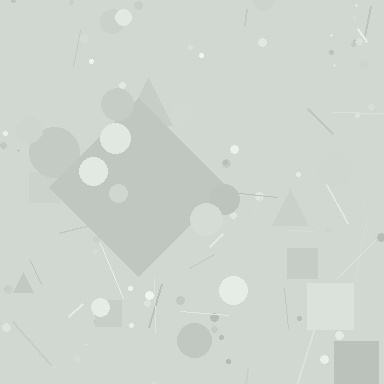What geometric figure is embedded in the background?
A diamond is embedded in the background.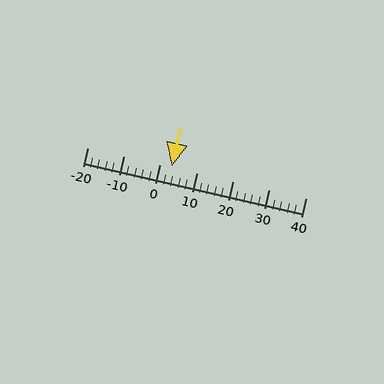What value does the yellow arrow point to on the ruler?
The yellow arrow points to approximately 3.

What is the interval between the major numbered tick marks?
The major tick marks are spaced 10 units apart.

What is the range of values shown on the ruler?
The ruler shows values from -20 to 40.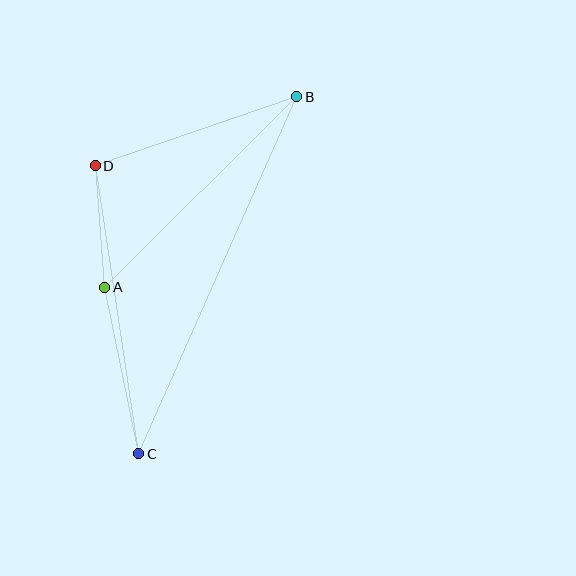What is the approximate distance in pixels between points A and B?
The distance between A and B is approximately 270 pixels.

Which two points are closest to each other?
Points A and D are closest to each other.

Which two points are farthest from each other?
Points B and C are farthest from each other.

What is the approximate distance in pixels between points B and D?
The distance between B and D is approximately 213 pixels.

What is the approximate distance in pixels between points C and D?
The distance between C and D is approximately 291 pixels.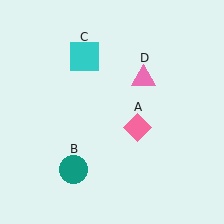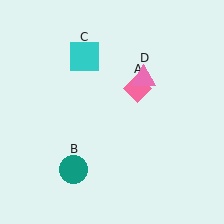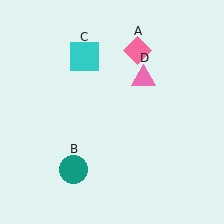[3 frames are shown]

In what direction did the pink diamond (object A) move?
The pink diamond (object A) moved up.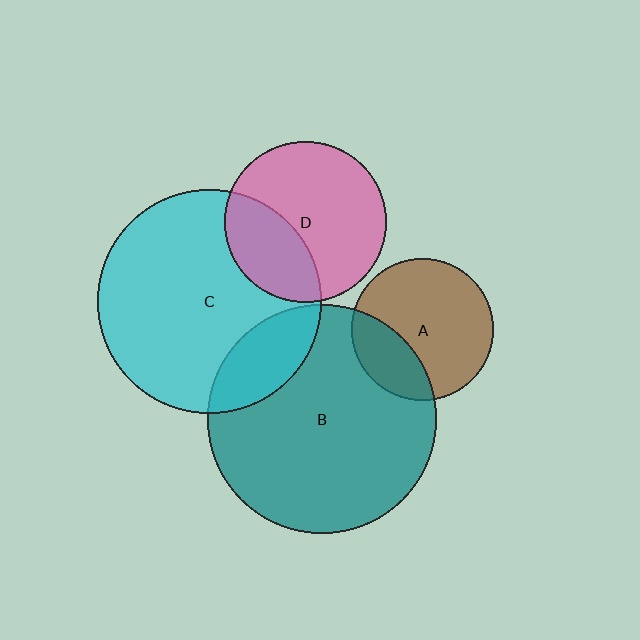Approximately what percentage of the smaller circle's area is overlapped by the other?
Approximately 15%.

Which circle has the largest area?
Circle B (teal).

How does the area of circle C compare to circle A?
Approximately 2.5 times.